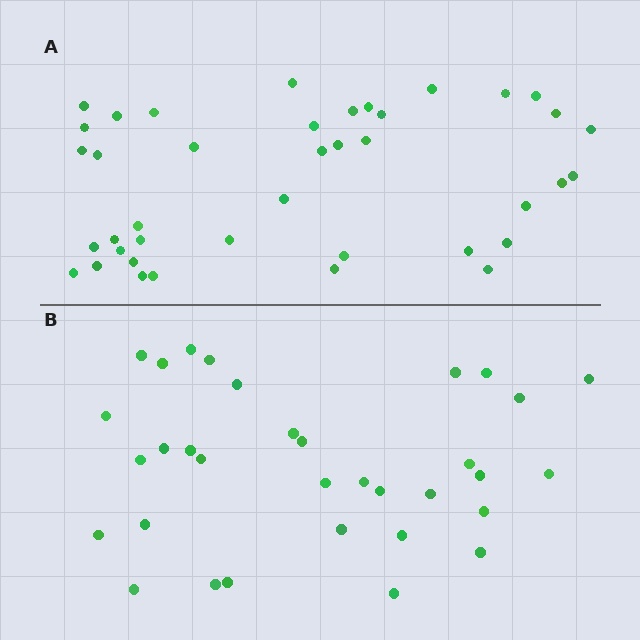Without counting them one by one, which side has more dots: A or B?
Region A (the top region) has more dots.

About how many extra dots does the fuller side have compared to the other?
Region A has roughly 8 or so more dots than region B.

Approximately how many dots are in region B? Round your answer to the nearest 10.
About 30 dots. (The exact count is 33, which rounds to 30.)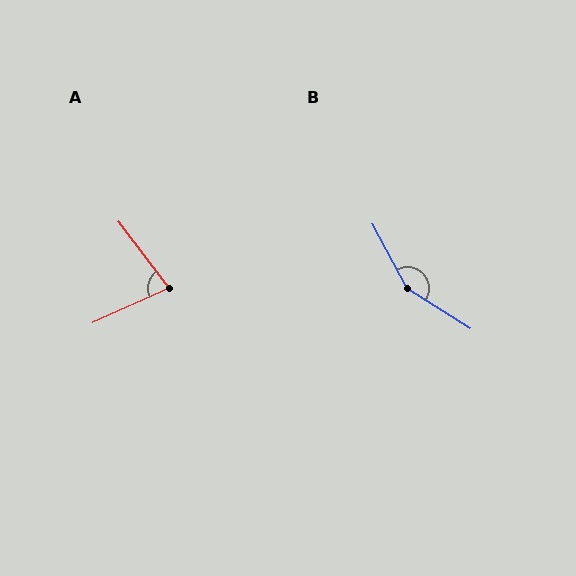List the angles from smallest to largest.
A (77°), B (150°).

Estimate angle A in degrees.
Approximately 77 degrees.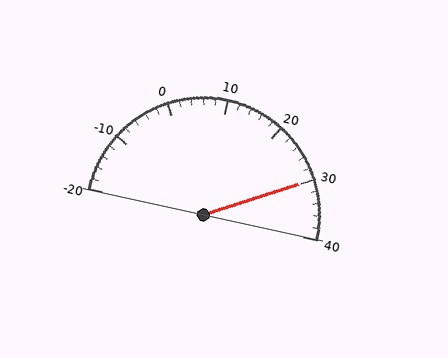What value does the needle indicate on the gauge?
The needle indicates approximately 30.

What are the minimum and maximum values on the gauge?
The gauge ranges from -20 to 40.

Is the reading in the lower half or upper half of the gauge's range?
The reading is in the upper half of the range (-20 to 40).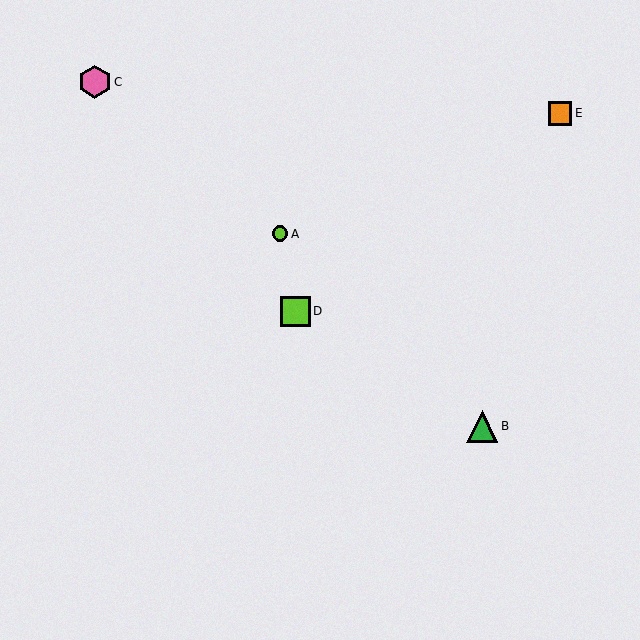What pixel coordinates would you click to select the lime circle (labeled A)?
Click at (280, 234) to select the lime circle A.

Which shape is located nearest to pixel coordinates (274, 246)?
The lime circle (labeled A) at (280, 234) is nearest to that location.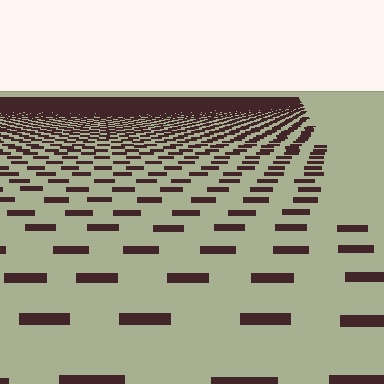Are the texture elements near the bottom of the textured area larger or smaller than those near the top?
Larger. Near the bottom, elements are closer to the viewer and appear at a bigger on-screen size.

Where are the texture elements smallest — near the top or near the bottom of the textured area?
Near the top.